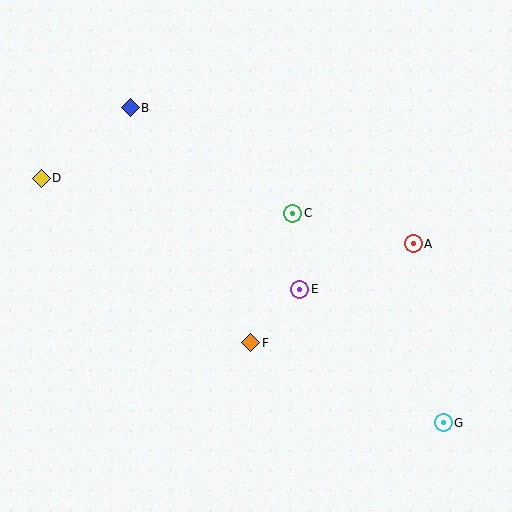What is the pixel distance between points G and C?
The distance between G and C is 258 pixels.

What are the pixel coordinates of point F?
Point F is at (251, 343).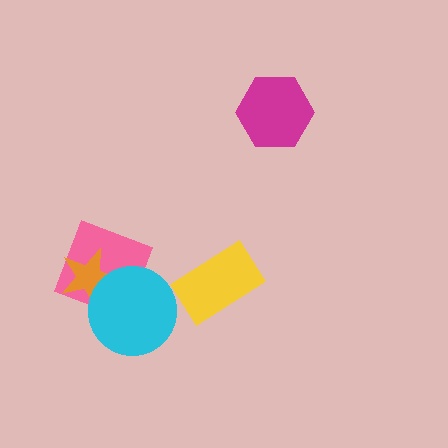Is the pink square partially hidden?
Yes, it is partially covered by another shape.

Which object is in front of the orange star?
The cyan circle is in front of the orange star.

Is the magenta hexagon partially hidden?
No, no other shape covers it.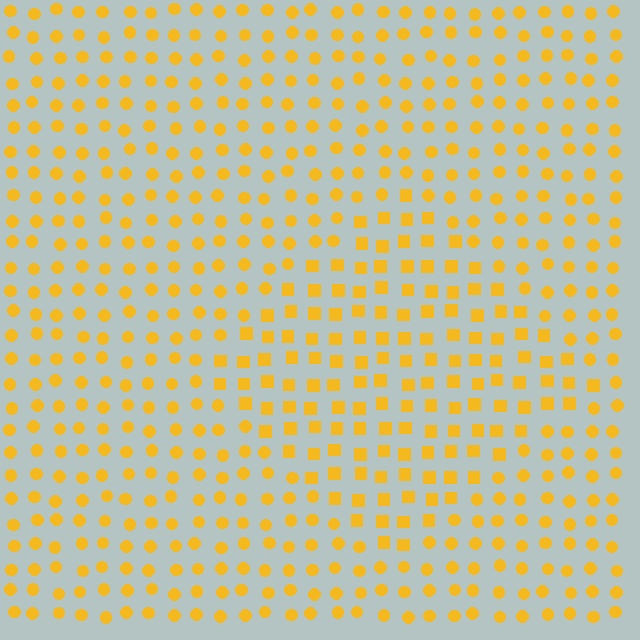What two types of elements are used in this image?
The image uses squares inside the diamond region and circles outside it.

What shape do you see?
I see a diamond.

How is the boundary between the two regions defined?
The boundary is defined by a change in element shape: squares inside vs. circles outside. All elements share the same color and spacing.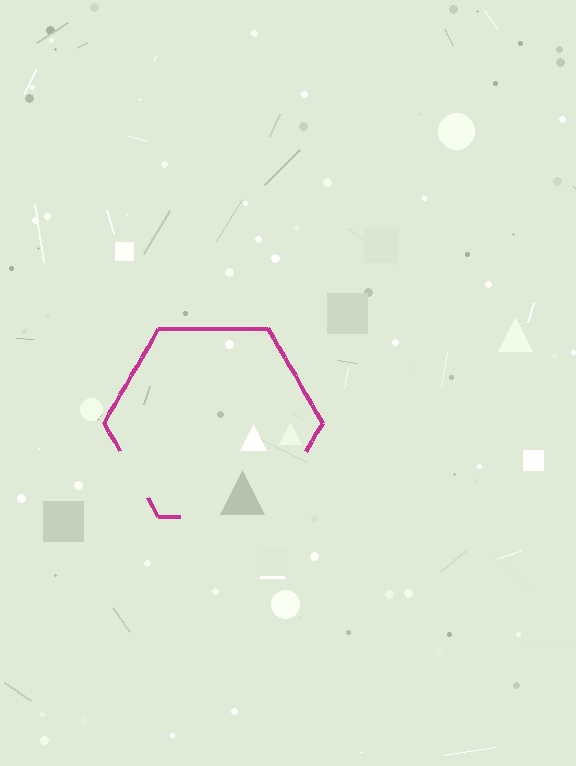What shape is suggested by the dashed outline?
The dashed outline suggests a hexagon.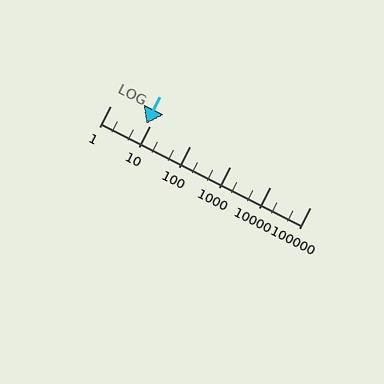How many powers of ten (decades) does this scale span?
The scale spans 5 decades, from 1 to 100000.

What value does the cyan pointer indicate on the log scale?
The pointer indicates approximately 7.9.